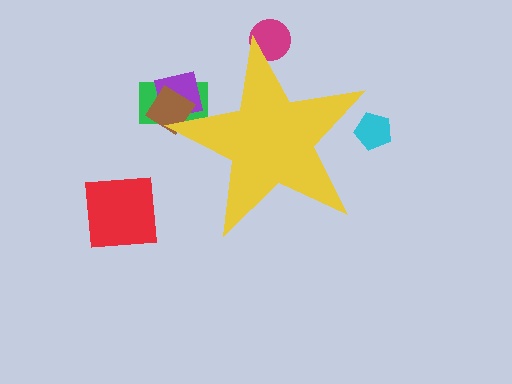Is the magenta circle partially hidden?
Yes, the magenta circle is partially hidden behind the yellow star.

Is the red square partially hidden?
No, the red square is fully visible.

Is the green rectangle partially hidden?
Yes, the green rectangle is partially hidden behind the yellow star.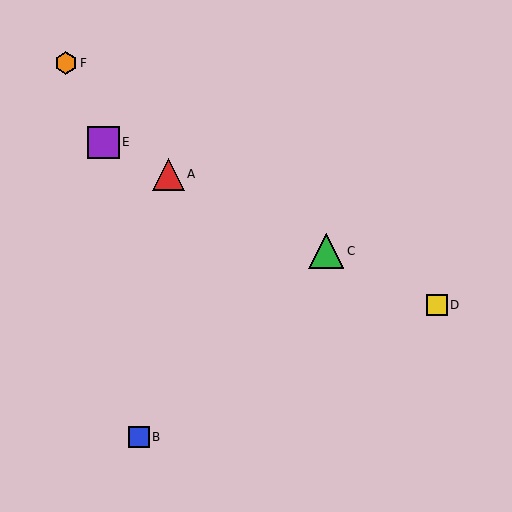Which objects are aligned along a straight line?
Objects A, C, D, E are aligned along a straight line.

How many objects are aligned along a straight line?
4 objects (A, C, D, E) are aligned along a straight line.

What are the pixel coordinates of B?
Object B is at (139, 437).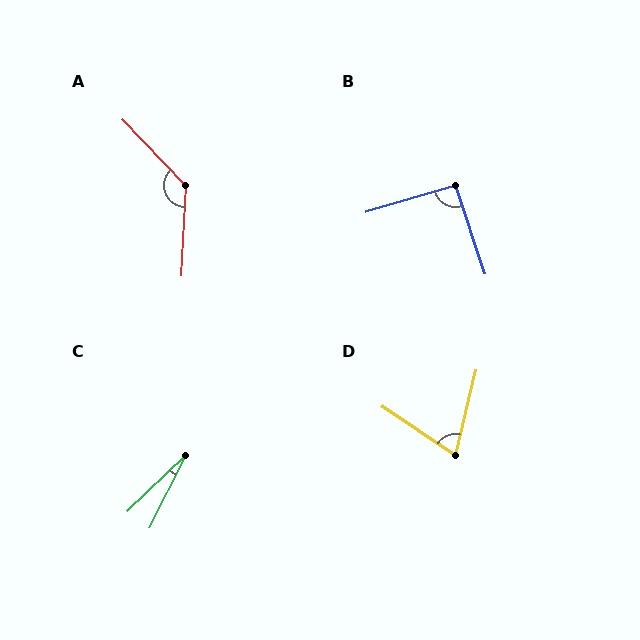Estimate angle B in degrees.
Approximately 92 degrees.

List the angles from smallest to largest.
C (19°), D (70°), B (92°), A (134°).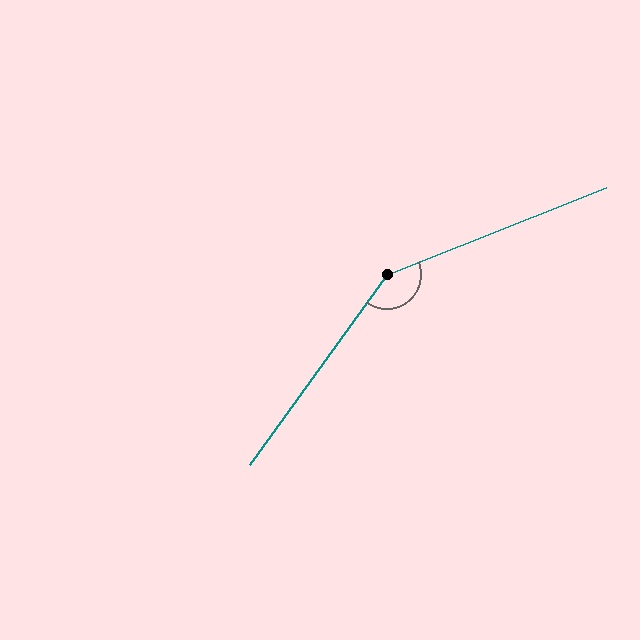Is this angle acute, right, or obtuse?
It is obtuse.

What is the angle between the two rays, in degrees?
Approximately 147 degrees.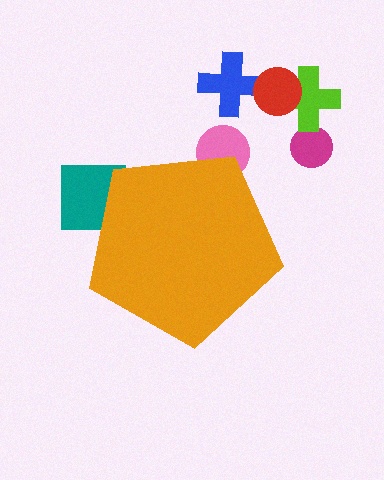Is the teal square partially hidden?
Yes, the teal square is partially hidden behind the orange pentagon.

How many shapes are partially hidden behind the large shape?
2 shapes are partially hidden.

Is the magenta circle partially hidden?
No, the magenta circle is fully visible.